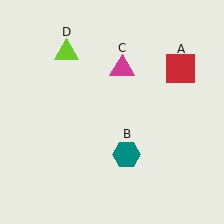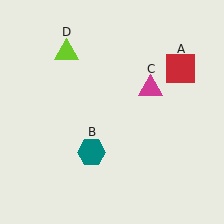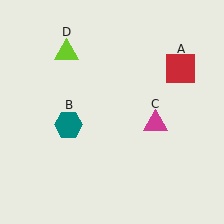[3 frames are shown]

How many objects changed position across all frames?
2 objects changed position: teal hexagon (object B), magenta triangle (object C).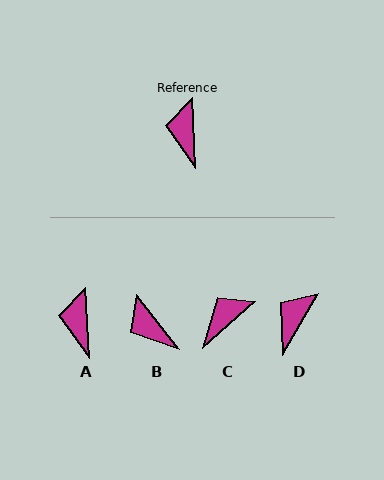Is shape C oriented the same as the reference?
No, it is off by about 52 degrees.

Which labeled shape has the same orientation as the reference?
A.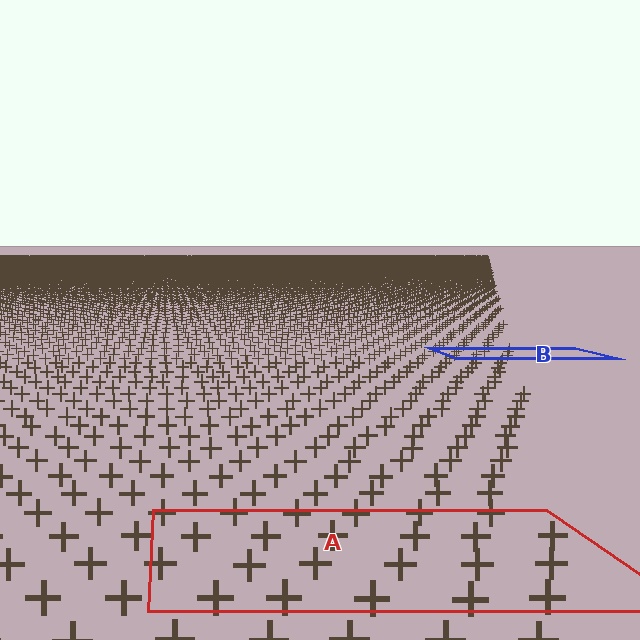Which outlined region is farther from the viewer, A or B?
Region B is farther from the viewer — the texture elements inside it appear smaller and more densely packed.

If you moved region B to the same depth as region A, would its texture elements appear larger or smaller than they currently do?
They would appear larger. At a closer depth, the same texture elements are projected at a bigger on-screen size.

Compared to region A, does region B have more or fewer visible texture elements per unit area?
Region B has more texture elements per unit area — they are packed more densely because it is farther away.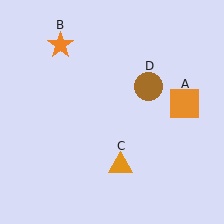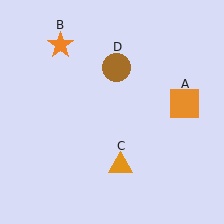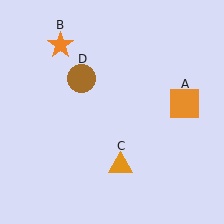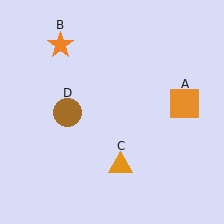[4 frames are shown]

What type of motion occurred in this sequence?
The brown circle (object D) rotated counterclockwise around the center of the scene.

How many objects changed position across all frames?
1 object changed position: brown circle (object D).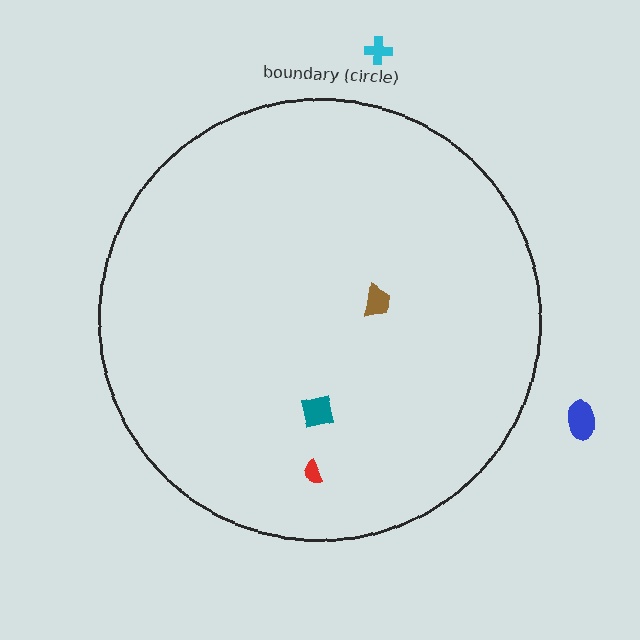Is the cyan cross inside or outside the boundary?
Outside.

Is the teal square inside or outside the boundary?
Inside.